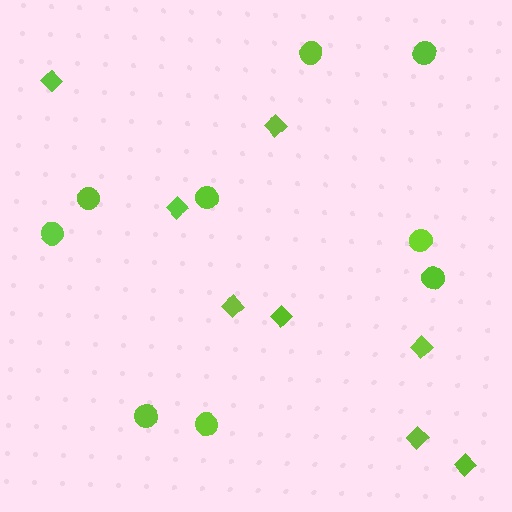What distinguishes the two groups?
There are 2 groups: one group of circles (9) and one group of diamonds (8).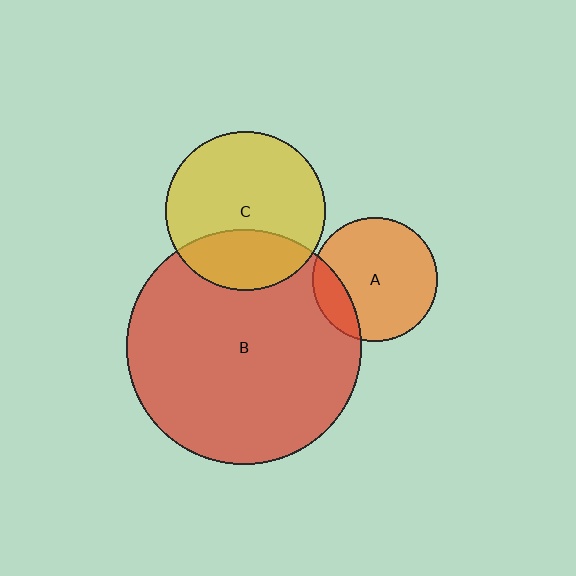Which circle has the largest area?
Circle B (red).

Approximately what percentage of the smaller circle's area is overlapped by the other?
Approximately 30%.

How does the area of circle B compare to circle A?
Approximately 3.5 times.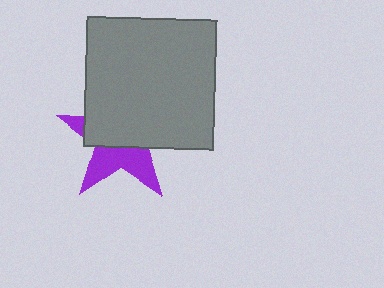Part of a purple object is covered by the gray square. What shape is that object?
It is a star.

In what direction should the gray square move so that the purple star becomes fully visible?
The gray square should move up. That is the shortest direction to clear the overlap and leave the purple star fully visible.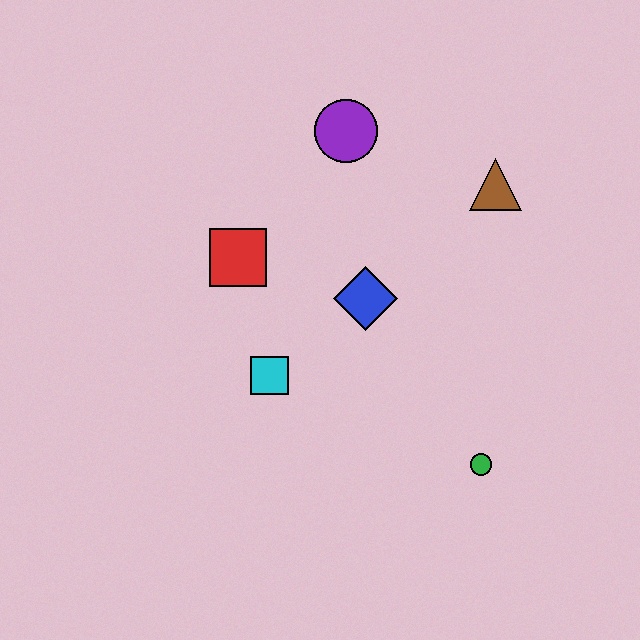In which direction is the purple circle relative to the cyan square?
The purple circle is above the cyan square.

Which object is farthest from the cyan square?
The brown triangle is farthest from the cyan square.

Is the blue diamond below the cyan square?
No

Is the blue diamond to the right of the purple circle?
Yes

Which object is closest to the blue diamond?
The cyan square is closest to the blue diamond.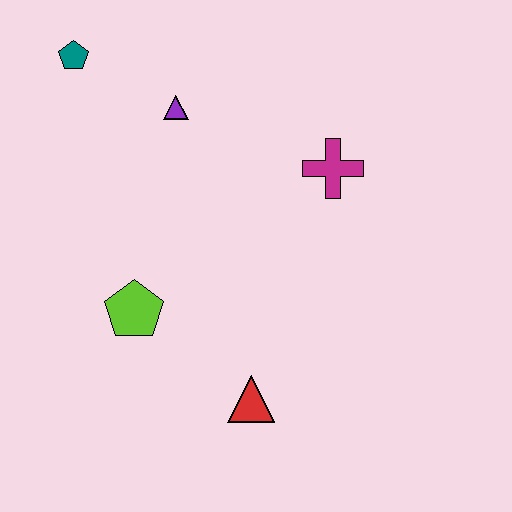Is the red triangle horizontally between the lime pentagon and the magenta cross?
Yes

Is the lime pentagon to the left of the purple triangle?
Yes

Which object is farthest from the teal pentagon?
The red triangle is farthest from the teal pentagon.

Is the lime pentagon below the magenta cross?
Yes